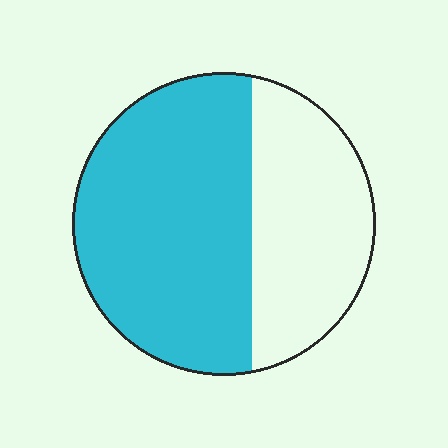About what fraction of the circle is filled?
About five eighths (5/8).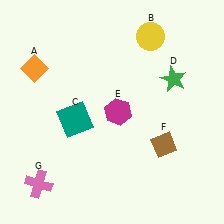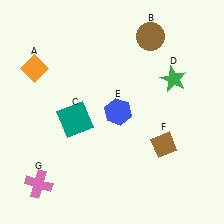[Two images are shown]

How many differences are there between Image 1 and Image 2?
There are 2 differences between the two images.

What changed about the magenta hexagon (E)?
In Image 1, E is magenta. In Image 2, it changed to blue.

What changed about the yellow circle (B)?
In Image 1, B is yellow. In Image 2, it changed to brown.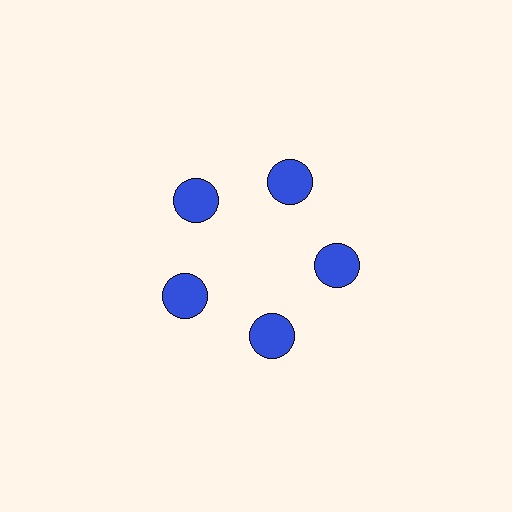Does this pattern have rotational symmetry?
Yes, this pattern has 5-fold rotational symmetry. It looks the same after rotating 72 degrees around the center.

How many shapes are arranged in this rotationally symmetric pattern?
There are 5 shapes, arranged in 5 groups of 1.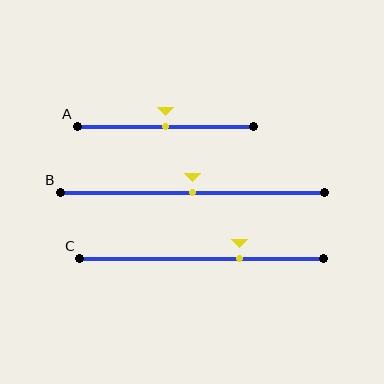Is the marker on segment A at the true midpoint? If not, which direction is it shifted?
Yes, the marker on segment A is at the true midpoint.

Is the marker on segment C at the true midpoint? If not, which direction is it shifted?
No, the marker on segment C is shifted to the right by about 15% of the segment length.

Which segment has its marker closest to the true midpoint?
Segment A has its marker closest to the true midpoint.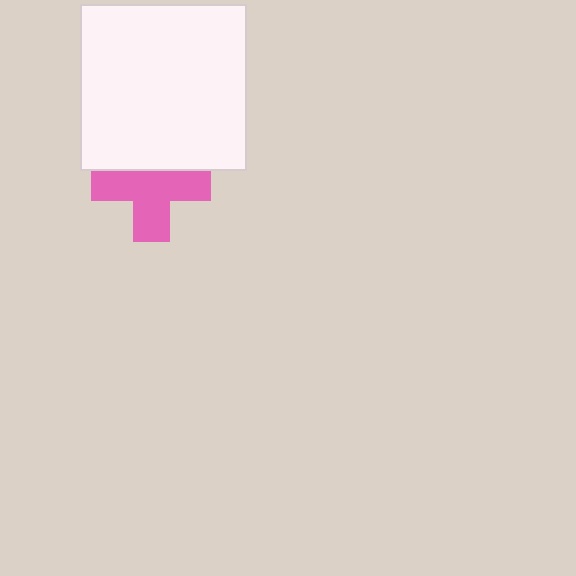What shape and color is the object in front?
The object in front is a white square.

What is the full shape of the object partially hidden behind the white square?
The partially hidden object is a pink cross.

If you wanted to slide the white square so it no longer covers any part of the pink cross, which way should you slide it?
Slide it up — that is the most direct way to separate the two shapes.